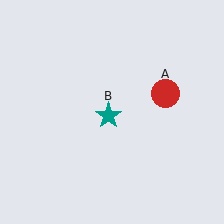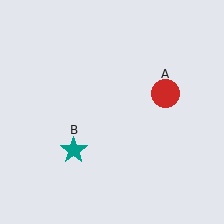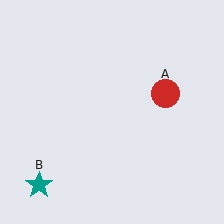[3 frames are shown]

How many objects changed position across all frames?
1 object changed position: teal star (object B).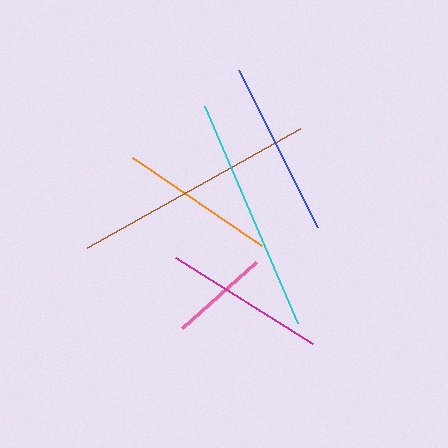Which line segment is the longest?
The brown line is the longest at approximately 244 pixels.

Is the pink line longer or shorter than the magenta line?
The magenta line is longer than the pink line.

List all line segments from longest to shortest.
From longest to shortest: brown, cyan, blue, magenta, orange, pink.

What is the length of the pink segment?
The pink segment is approximately 99 pixels long.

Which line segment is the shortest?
The pink line is the shortest at approximately 99 pixels.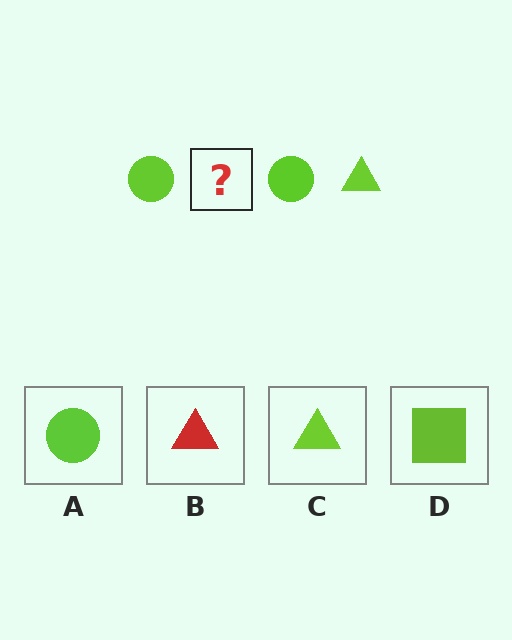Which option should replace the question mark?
Option C.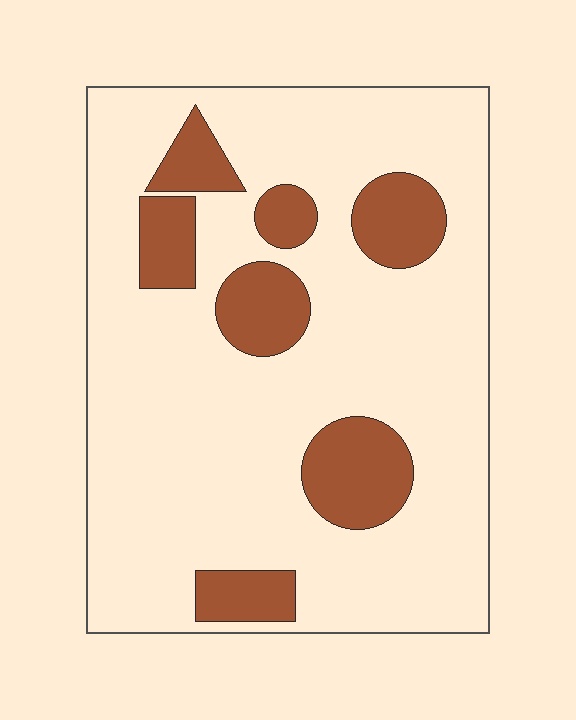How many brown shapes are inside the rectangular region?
7.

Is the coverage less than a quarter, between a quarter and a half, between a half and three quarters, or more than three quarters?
Less than a quarter.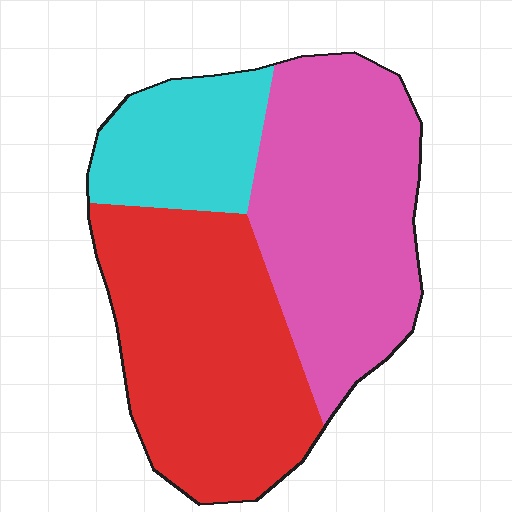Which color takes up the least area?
Cyan, at roughly 20%.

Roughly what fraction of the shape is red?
Red covers about 40% of the shape.